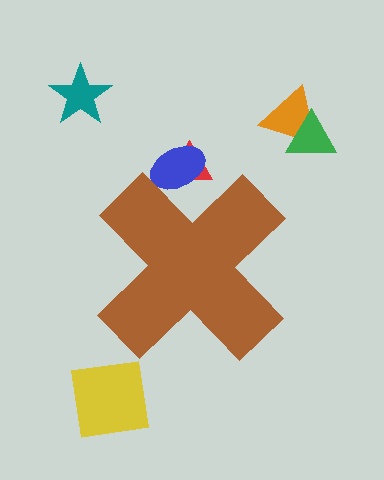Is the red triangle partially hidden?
Yes, the red triangle is partially hidden behind the brown cross.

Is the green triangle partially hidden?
No, the green triangle is fully visible.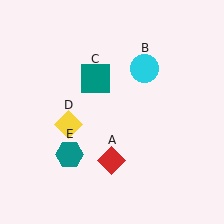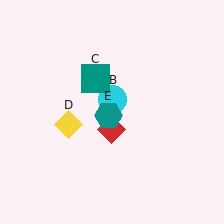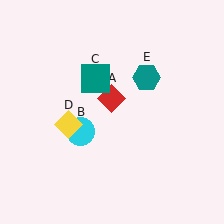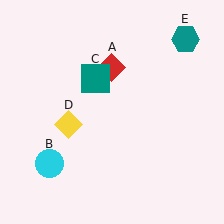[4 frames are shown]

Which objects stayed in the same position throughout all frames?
Teal square (object C) and yellow diamond (object D) remained stationary.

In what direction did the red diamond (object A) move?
The red diamond (object A) moved up.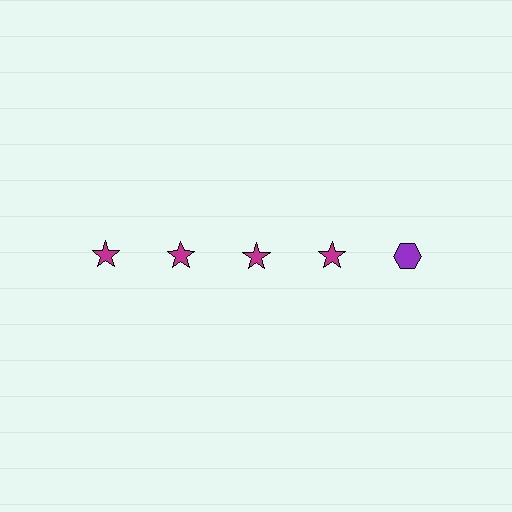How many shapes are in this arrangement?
There are 5 shapes arranged in a grid pattern.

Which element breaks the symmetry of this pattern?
The purple hexagon in the top row, rightmost column breaks the symmetry. All other shapes are magenta stars.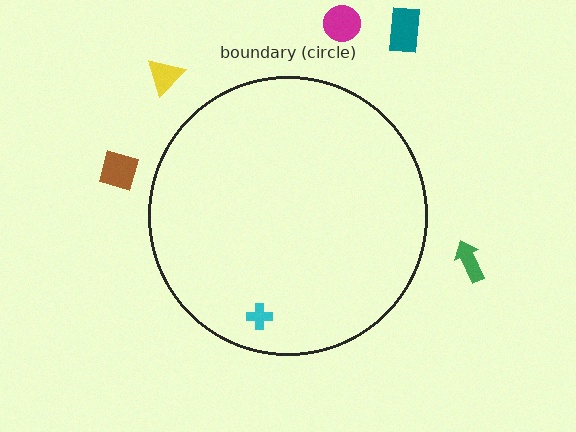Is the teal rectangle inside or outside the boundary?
Outside.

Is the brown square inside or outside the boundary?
Outside.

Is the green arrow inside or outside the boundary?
Outside.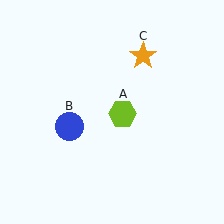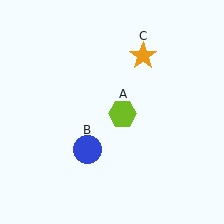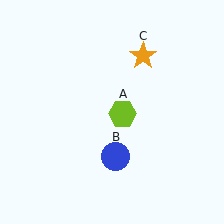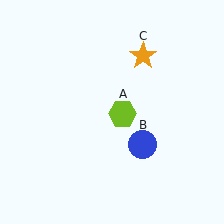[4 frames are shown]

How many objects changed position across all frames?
1 object changed position: blue circle (object B).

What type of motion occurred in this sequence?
The blue circle (object B) rotated counterclockwise around the center of the scene.